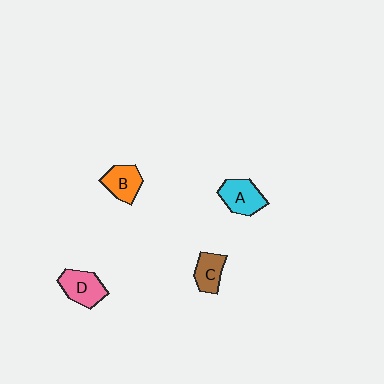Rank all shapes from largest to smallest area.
From largest to smallest: D (pink), A (cyan), B (orange), C (brown).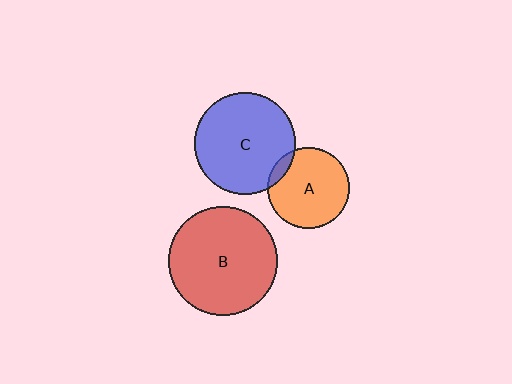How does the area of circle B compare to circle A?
Approximately 1.8 times.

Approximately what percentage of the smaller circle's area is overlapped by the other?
Approximately 10%.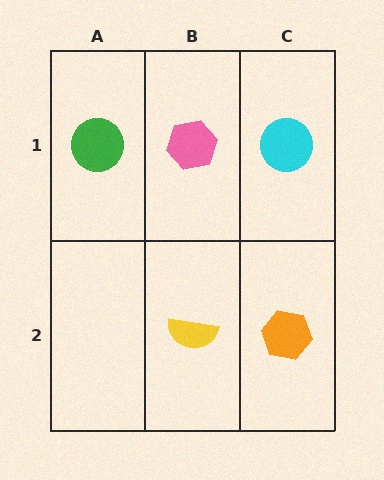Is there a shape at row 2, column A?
No, that cell is empty.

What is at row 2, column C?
An orange hexagon.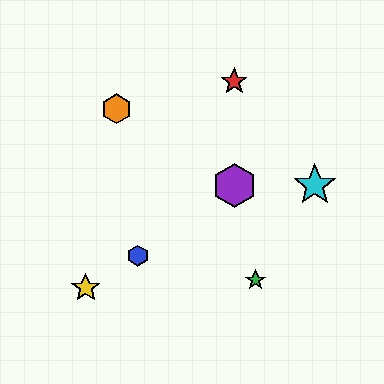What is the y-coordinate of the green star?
The green star is at y≈280.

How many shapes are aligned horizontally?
2 shapes (the purple hexagon, the cyan star) are aligned horizontally.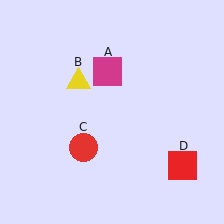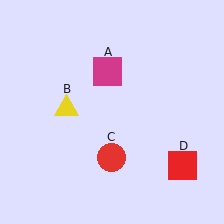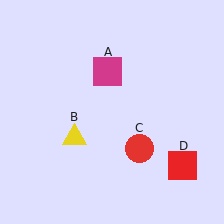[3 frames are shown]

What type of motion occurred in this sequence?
The yellow triangle (object B), red circle (object C) rotated counterclockwise around the center of the scene.